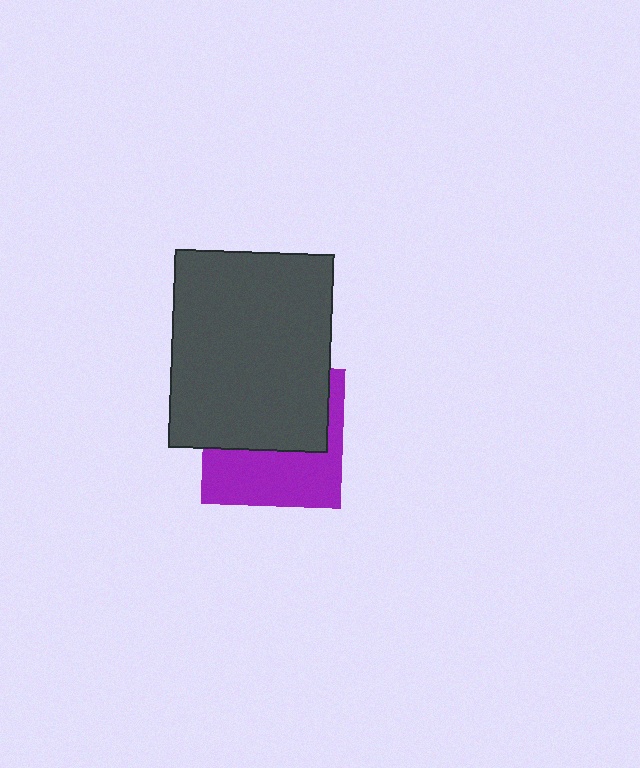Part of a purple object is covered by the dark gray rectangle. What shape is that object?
It is a square.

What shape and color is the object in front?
The object in front is a dark gray rectangle.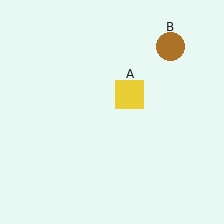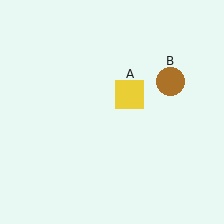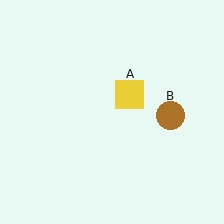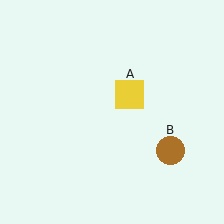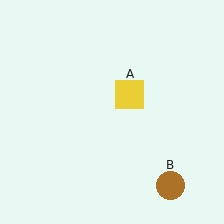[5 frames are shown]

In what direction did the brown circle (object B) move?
The brown circle (object B) moved down.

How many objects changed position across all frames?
1 object changed position: brown circle (object B).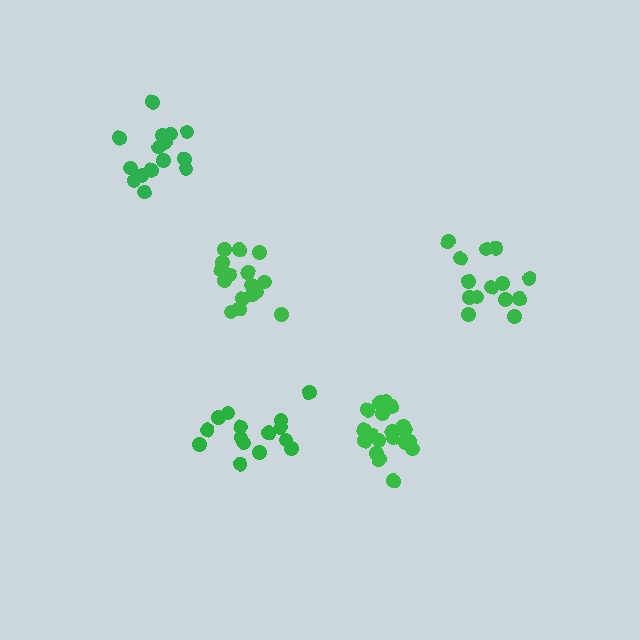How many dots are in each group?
Group 1: 16 dots, Group 2: 14 dots, Group 3: 15 dots, Group 4: 19 dots, Group 5: 15 dots (79 total).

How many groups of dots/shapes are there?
There are 5 groups.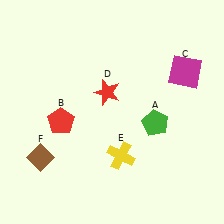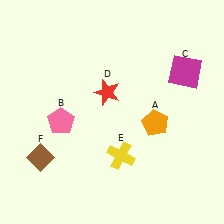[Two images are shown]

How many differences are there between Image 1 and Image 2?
There are 2 differences between the two images.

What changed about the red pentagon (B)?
In Image 1, B is red. In Image 2, it changed to pink.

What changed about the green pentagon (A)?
In Image 1, A is green. In Image 2, it changed to orange.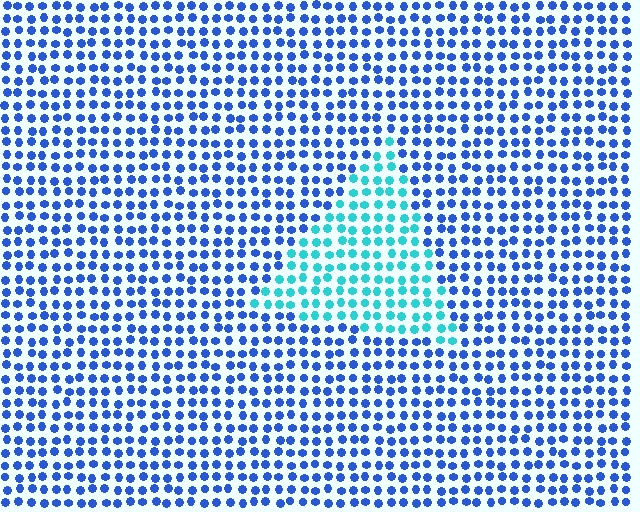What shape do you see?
I see a triangle.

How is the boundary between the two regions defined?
The boundary is defined purely by a slight shift in hue (about 44 degrees). Spacing, size, and orientation are identical on both sides.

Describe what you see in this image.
The image is filled with small blue elements in a uniform arrangement. A triangle-shaped region is visible where the elements are tinted to a slightly different hue, forming a subtle color boundary.